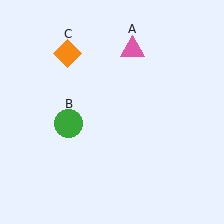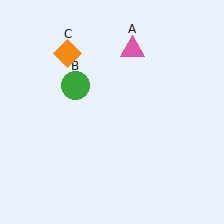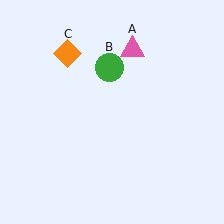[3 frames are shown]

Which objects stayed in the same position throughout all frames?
Pink triangle (object A) and orange diamond (object C) remained stationary.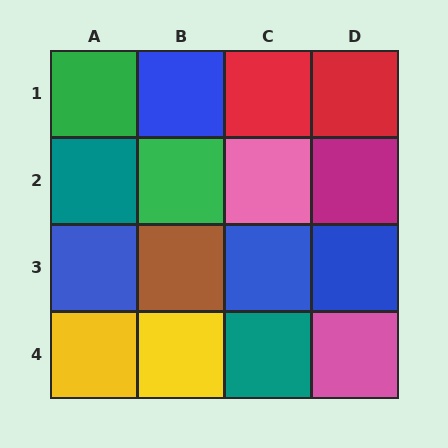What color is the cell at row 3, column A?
Blue.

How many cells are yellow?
2 cells are yellow.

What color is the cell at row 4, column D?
Pink.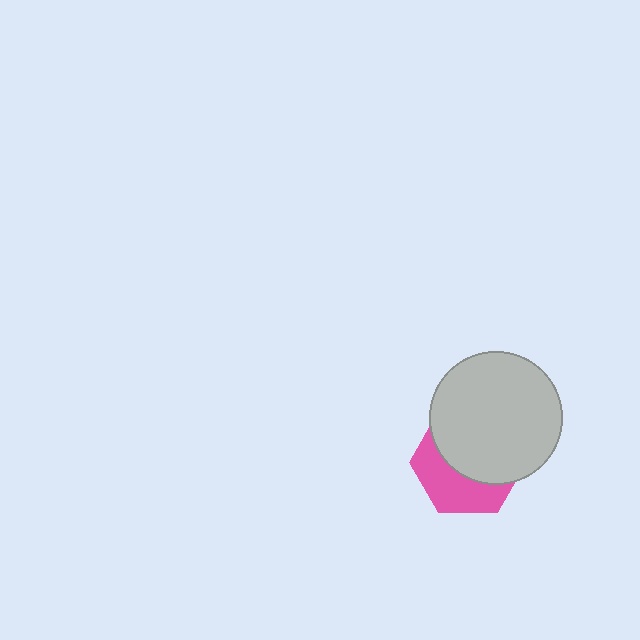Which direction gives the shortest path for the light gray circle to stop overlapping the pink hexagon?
Moving up gives the shortest separation.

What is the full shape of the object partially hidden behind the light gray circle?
The partially hidden object is a pink hexagon.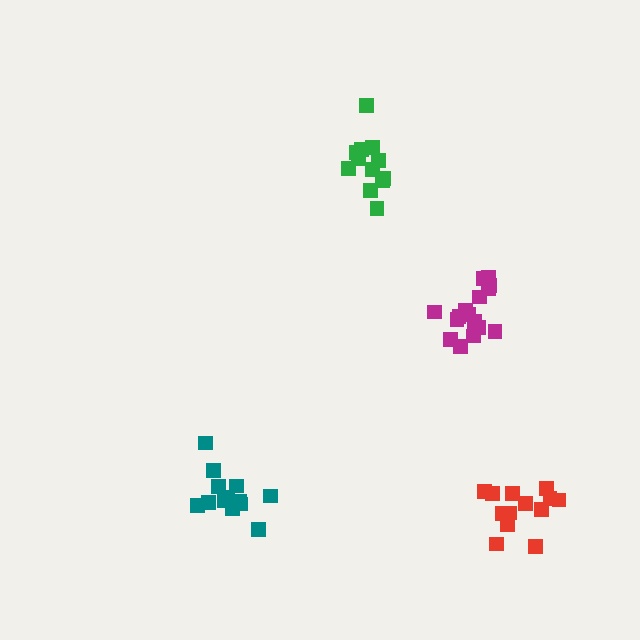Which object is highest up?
The green cluster is topmost.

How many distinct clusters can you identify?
There are 4 distinct clusters.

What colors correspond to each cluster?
The clusters are colored: green, red, magenta, teal.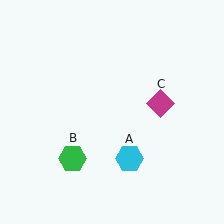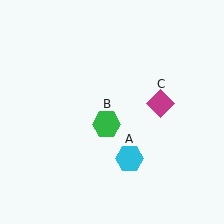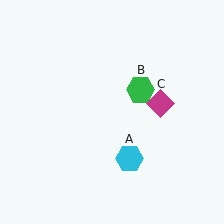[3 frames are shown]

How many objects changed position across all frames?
1 object changed position: green hexagon (object B).